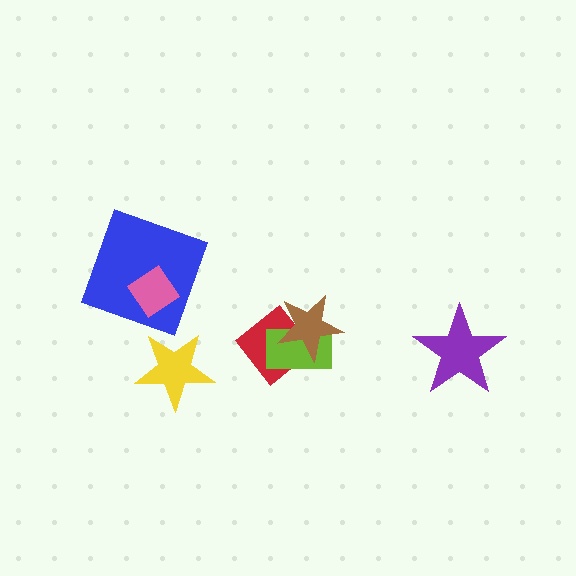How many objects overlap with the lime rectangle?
2 objects overlap with the lime rectangle.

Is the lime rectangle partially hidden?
Yes, it is partially covered by another shape.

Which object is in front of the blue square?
The pink diamond is in front of the blue square.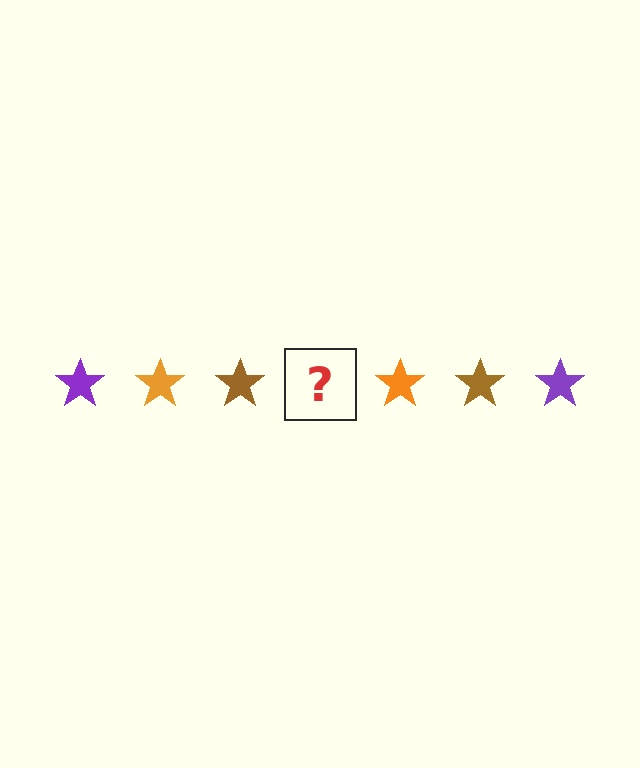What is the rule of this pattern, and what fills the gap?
The rule is that the pattern cycles through purple, orange, brown stars. The gap should be filled with a purple star.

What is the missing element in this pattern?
The missing element is a purple star.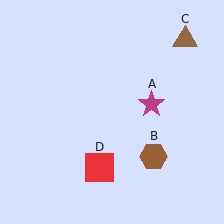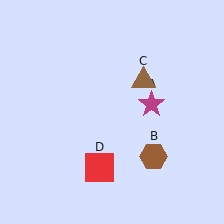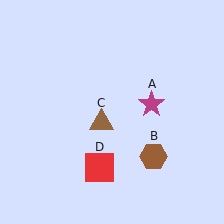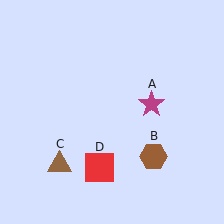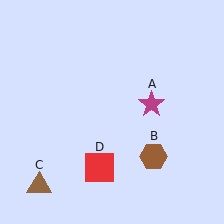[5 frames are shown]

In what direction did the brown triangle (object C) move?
The brown triangle (object C) moved down and to the left.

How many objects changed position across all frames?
1 object changed position: brown triangle (object C).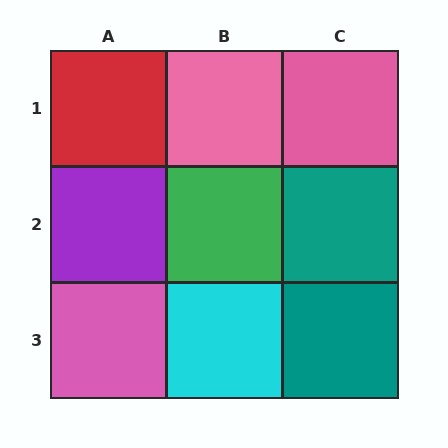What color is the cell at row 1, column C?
Pink.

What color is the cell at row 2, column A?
Purple.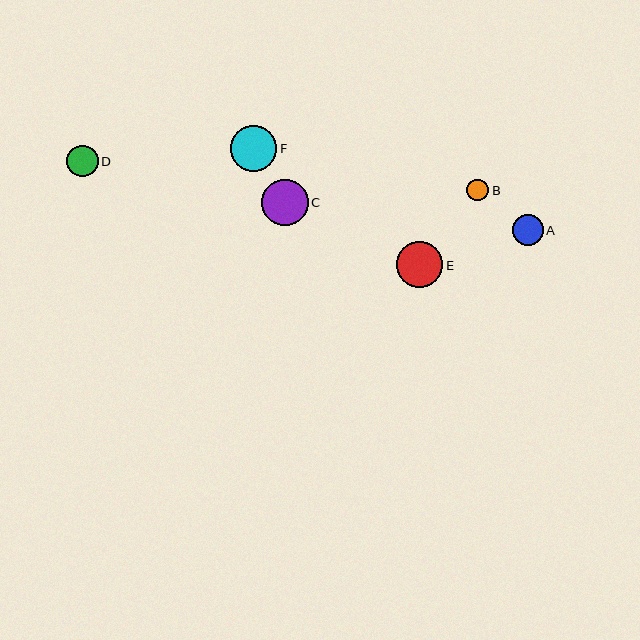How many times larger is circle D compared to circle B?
Circle D is approximately 1.4 times the size of circle B.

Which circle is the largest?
Circle F is the largest with a size of approximately 47 pixels.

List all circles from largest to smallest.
From largest to smallest: F, C, E, D, A, B.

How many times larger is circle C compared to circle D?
Circle C is approximately 1.5 times the size of circle D.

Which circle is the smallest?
Circle B is the smallest with a size of approximately 22 pixels.